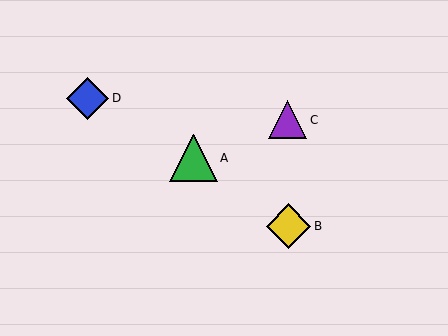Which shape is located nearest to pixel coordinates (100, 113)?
The blue diamond (labeled D) at (88, 98) is nearest to that location.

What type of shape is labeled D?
Shape D is a blue diamond.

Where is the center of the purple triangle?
The center of the purple triangle is at (288, 120).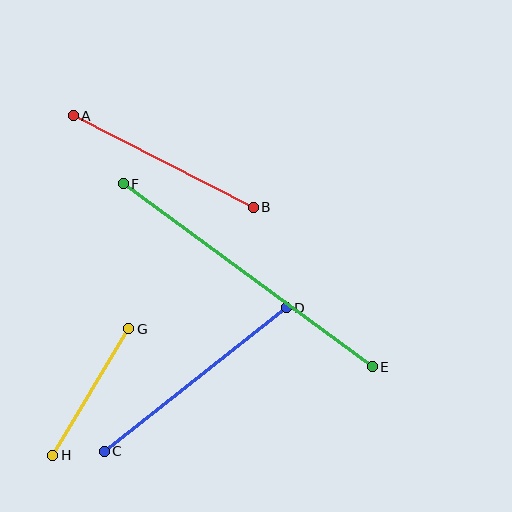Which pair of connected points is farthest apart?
Points E and F are farthest apart.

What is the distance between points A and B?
The distance is approximately 202 pixels.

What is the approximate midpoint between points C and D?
The midpoint is at approximately (195, 380) pixels.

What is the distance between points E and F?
The distance is approximately 309 pixels.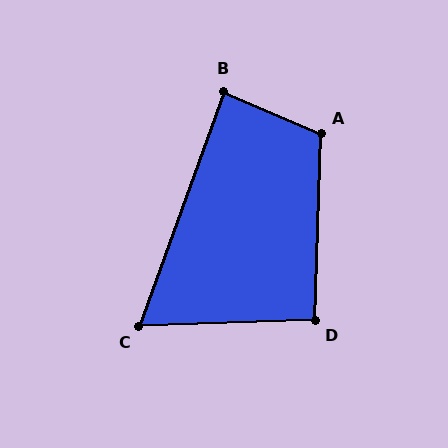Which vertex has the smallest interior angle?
C, at approximately 68 degrees.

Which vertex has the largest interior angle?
A, at approximately 112 degrees.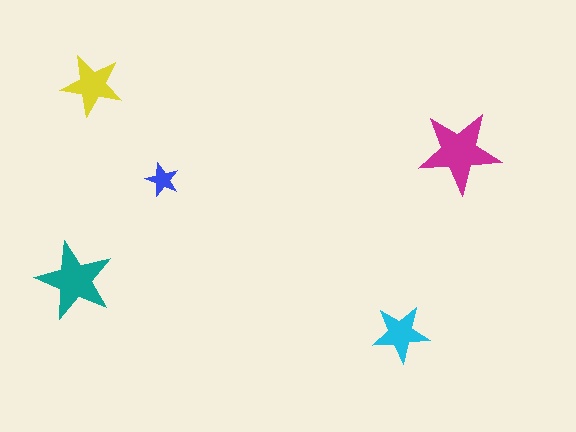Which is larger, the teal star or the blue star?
The teal one.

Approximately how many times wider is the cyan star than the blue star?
About 1.5 times wider.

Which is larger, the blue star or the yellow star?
The yellow one.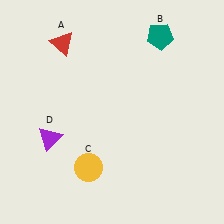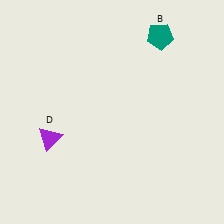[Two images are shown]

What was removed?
The red triangle (A), the yellow circle (C) were removed in Image 2.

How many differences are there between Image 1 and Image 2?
There are 2 differences between the two images.